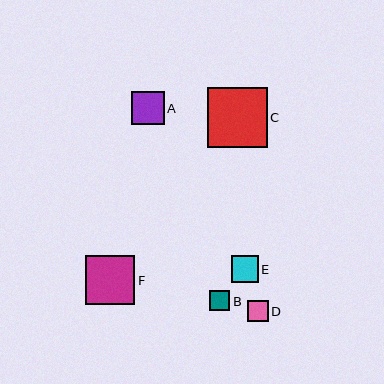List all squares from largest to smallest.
From largest to smallest: C, F, A, E, D, B.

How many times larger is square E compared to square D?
Square E is approximately 1.3 times the size of square D.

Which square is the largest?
Square C is the largest with a size of approximately 60 pixels.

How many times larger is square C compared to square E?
Square C is approximately 2.2 times the size of square E.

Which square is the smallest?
Square B is the smallest with a size of approximately 20 pixels.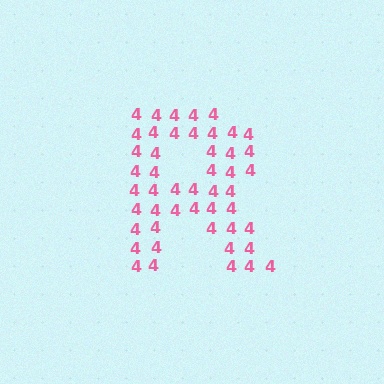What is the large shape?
The large shape is the letter R.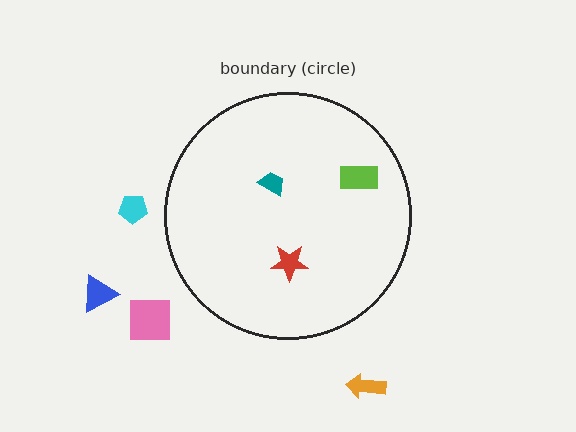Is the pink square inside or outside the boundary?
Outside.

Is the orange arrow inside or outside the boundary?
Outside.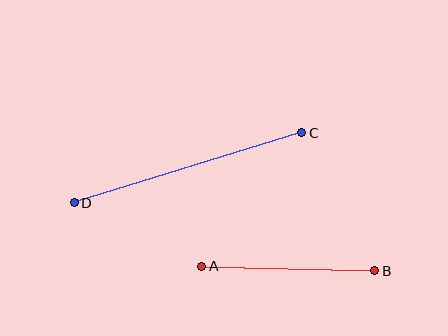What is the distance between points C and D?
The distance is approximately 238 pixels.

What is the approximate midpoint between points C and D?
The midpoint is at approximately (188, 168) pixels.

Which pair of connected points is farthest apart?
Points C and D are farthest apart.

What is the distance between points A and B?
The distance is approximately 173 pixels.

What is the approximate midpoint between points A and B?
The midpoint is at approximately (288, 269) pixels.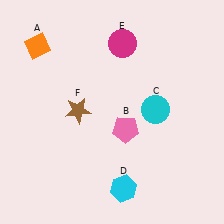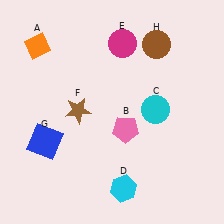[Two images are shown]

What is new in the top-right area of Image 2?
A brown circle (H) was added in the top-right area of Image 2.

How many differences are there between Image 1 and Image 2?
There are 2 differences between the two images.